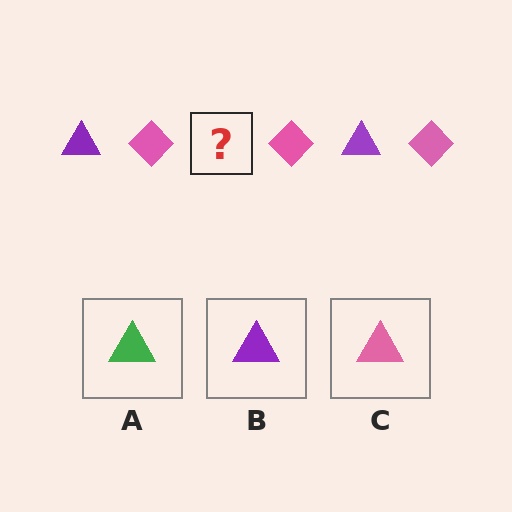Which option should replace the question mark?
Option B.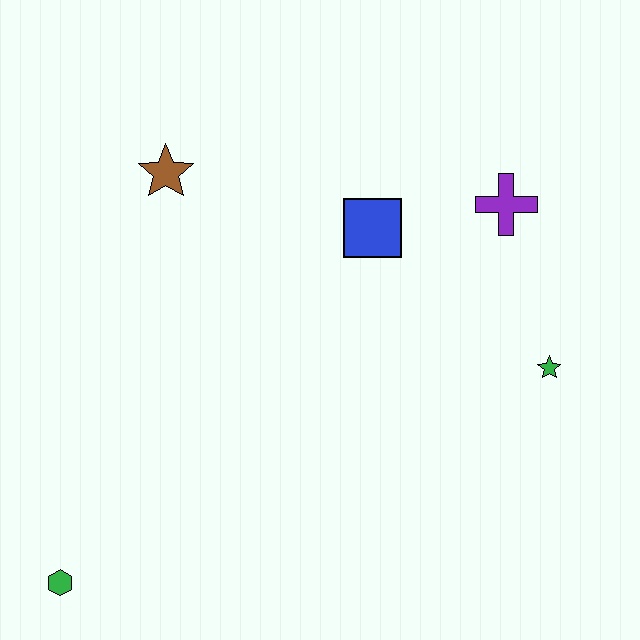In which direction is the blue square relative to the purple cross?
The blue square is to the left of the purple cross.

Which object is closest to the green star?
The purple cross is closest to the green star.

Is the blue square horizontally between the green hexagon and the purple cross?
Yes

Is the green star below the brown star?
Yes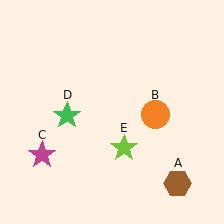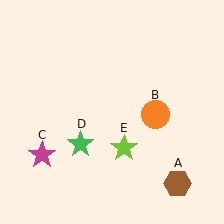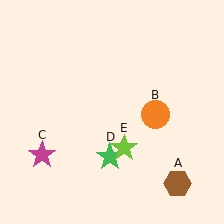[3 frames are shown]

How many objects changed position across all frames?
1 object changed position: green star (object D).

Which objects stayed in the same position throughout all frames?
Brown hexagon (object A) and orange circle (object B) and magenta star (object C) and lime star (object E) remained stationary.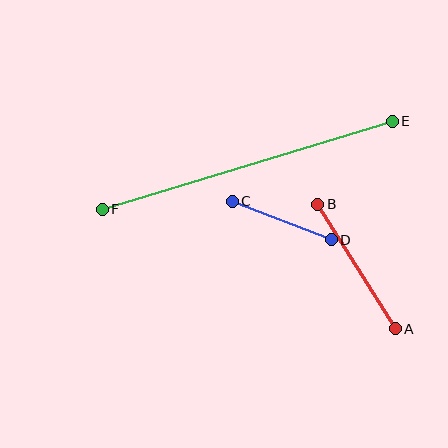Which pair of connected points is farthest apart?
Points E and F are farthest apart.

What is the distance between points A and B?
The distance is approximately 147 pixels.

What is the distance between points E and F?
The distance is approximately 303 pixels.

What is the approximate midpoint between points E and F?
The midpoint is at approximately (247, 165) pixels.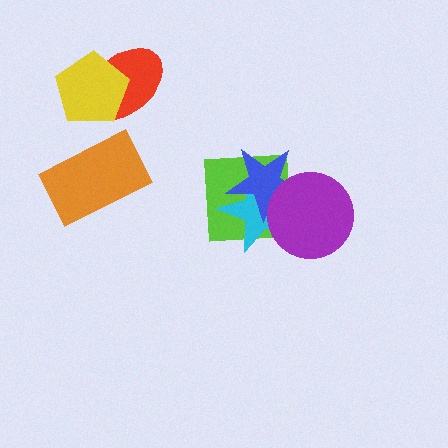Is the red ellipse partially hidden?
Yes, it is partially covered by another shape.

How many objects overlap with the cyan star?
3 objects overlap with the cyan star.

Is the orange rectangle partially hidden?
No, no other shape covers it.